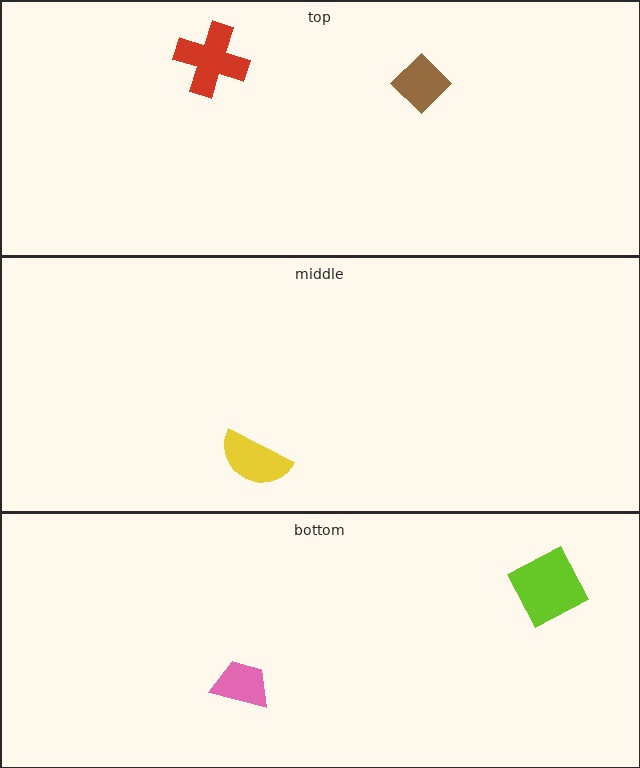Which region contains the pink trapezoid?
The bottom region.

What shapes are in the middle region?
The yellow semicircle.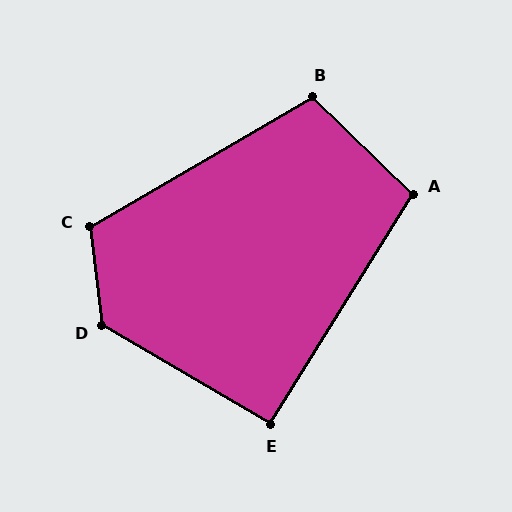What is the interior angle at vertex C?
Approximately 113 degrees (obtuse).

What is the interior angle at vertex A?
Approximately 102 degrees (obtuse).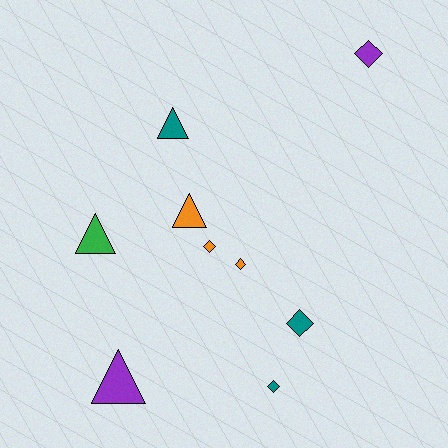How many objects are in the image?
There are 9 objects.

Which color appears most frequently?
Teal, with 3 objects.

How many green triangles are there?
There is 1 green triangle.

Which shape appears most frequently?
Diamond, with 5 objects.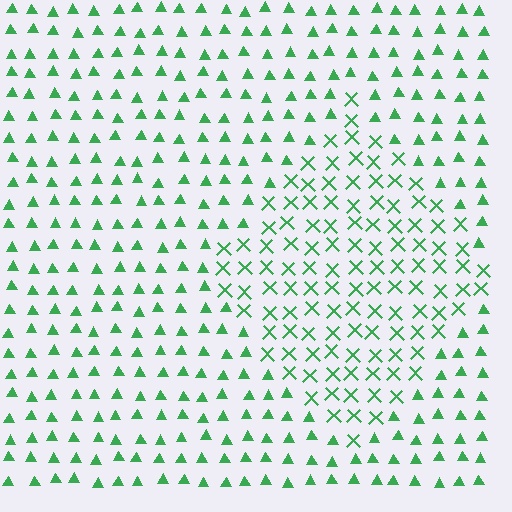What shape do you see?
I see a diamond.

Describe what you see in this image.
The image is filled with small green elements arranged in a uniform grid. A diamond-shaped region contains X marks, while the surrounding area contains triangles. The boundary is defined purely by the change in element shape.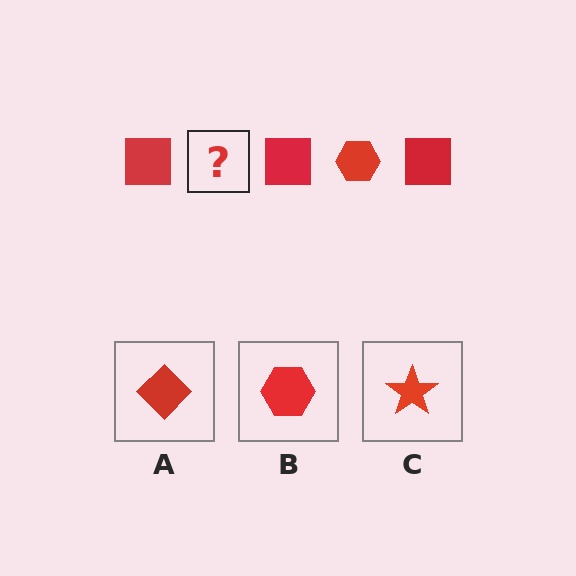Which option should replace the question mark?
Option B.